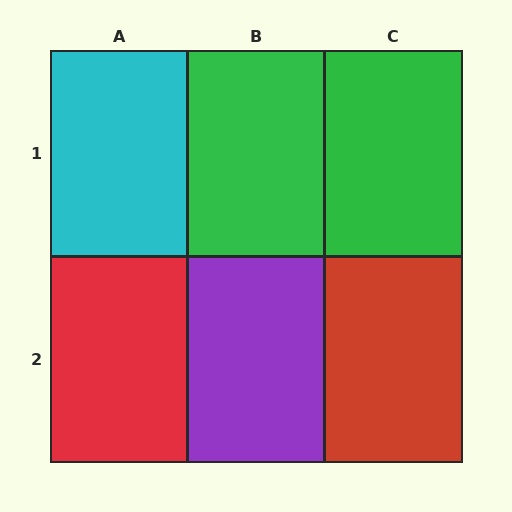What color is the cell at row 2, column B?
Purple.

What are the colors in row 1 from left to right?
Cyan, green, green.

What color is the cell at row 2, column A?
Red.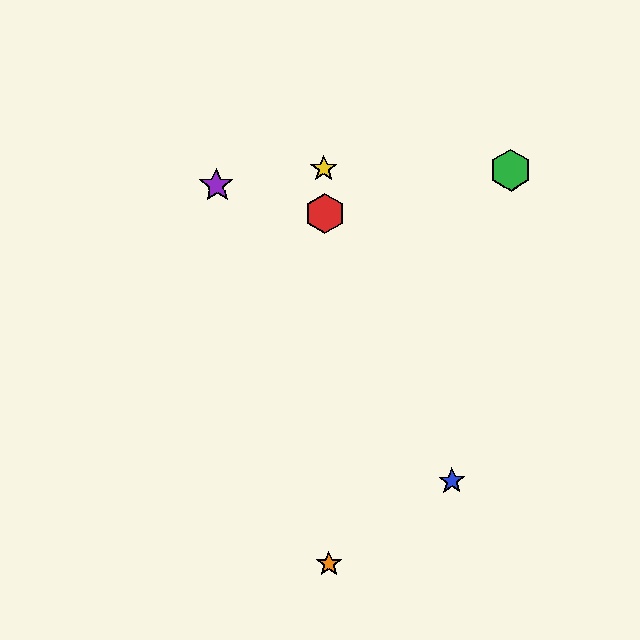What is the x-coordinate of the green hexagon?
The green hexagon is at x≈511.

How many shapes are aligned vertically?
3 shapes (the red hexagon, the yellow star, the orange star) are aligned vertically.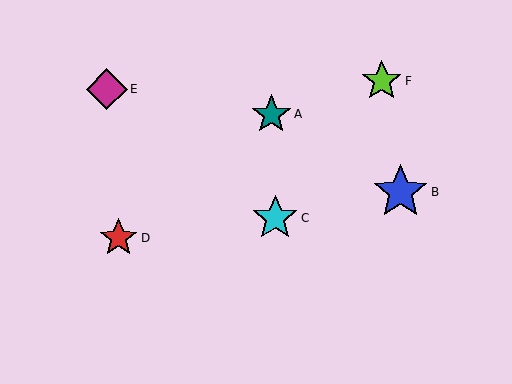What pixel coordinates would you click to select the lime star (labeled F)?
Click at (382, 81) to select the lime star F.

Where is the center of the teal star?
The center of the teal star is at (271, 114).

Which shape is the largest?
The blue star (labeled B) is the largest.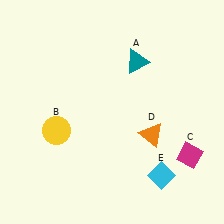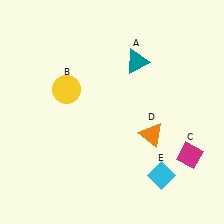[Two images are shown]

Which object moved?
The yellow circle (B) moved up.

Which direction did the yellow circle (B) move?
The yellow circle (B) moved up.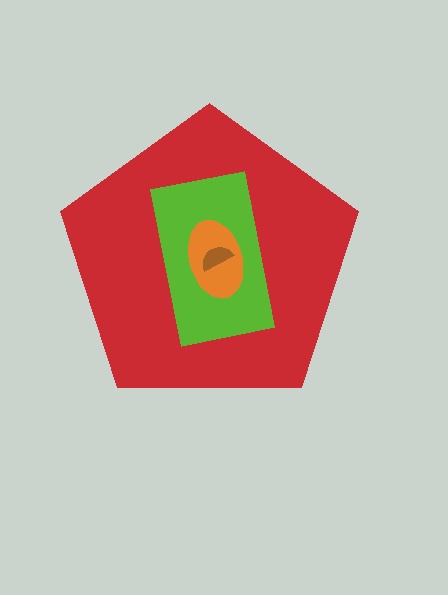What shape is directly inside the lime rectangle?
The orange ellipse.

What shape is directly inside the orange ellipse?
The brown semicircle.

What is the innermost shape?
The brown semicircle.